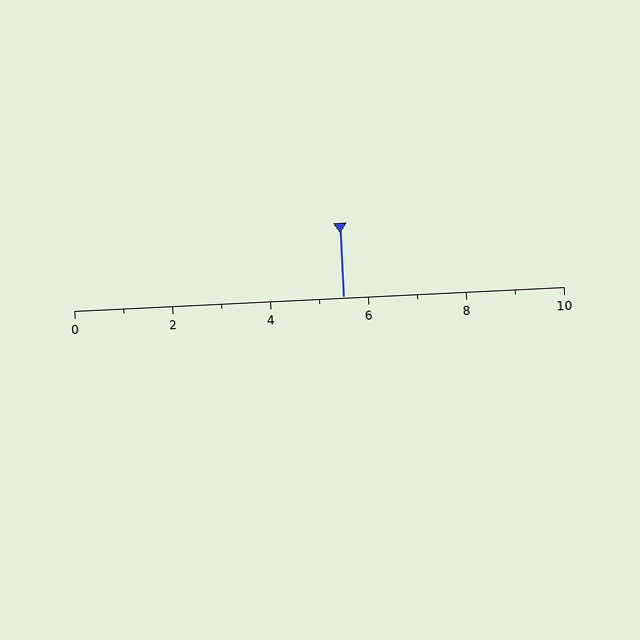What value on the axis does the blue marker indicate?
The marker indicates approximately 5.5.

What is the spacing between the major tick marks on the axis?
The major ticks are spaced 2 apart.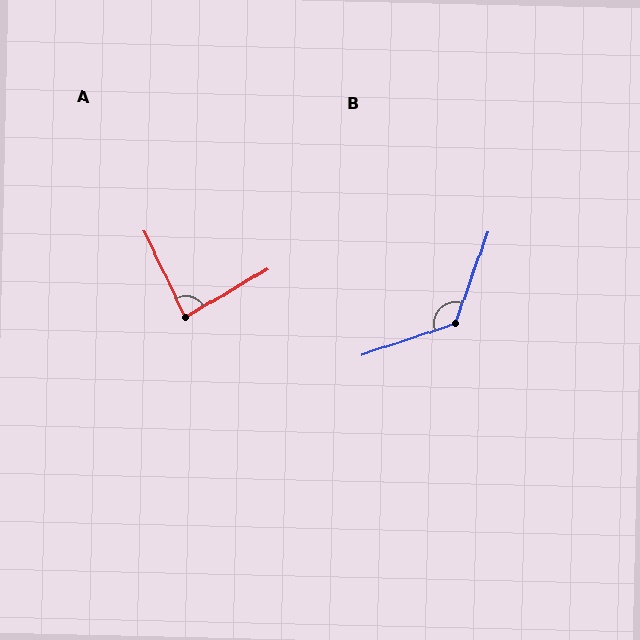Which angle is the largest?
B, at approximately 128 degrees.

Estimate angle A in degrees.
Approximately 85 degrees.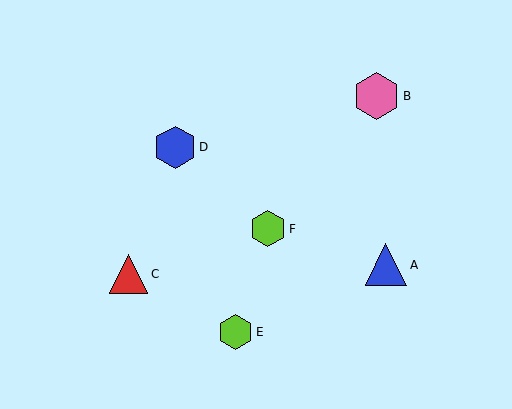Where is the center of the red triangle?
The center of the red triangle is at (128, 274).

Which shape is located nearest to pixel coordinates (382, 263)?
The blue triangle (labeled A) at (386, 265) is nearest to that location.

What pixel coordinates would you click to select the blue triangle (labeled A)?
Click at (386, 265) to select the blue triangle A.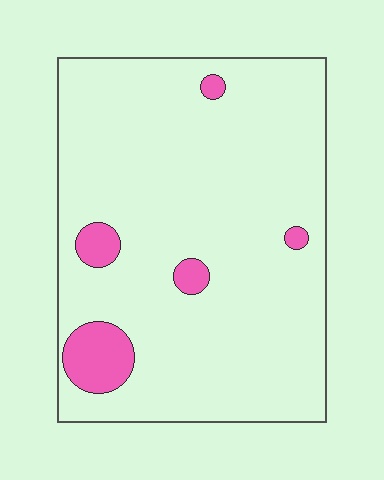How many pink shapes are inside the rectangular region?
5.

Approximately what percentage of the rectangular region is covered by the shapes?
Approximately 10%.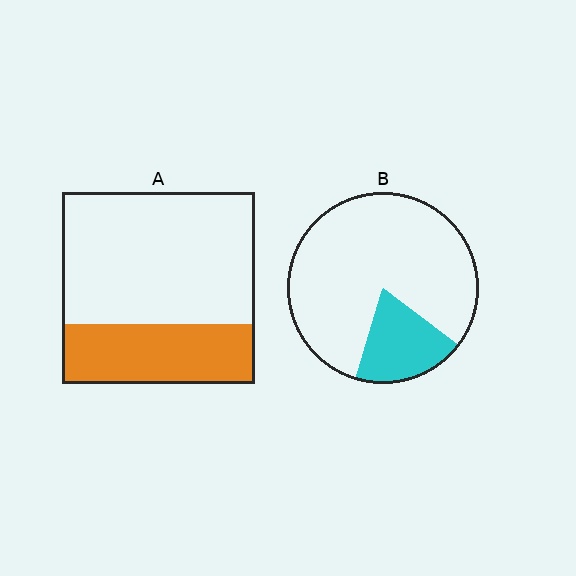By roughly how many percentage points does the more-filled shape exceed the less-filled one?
By roughly 10 percentage points (A over B).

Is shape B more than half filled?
No.